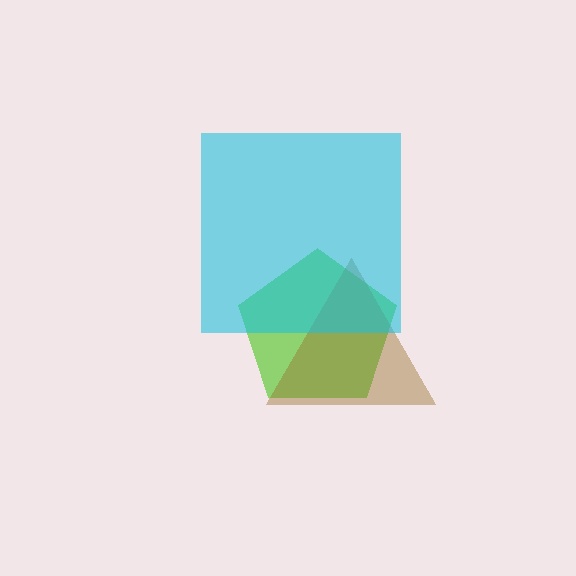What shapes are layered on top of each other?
The layered shapes are: a lime pentagon, a brown triangle, a cyan square.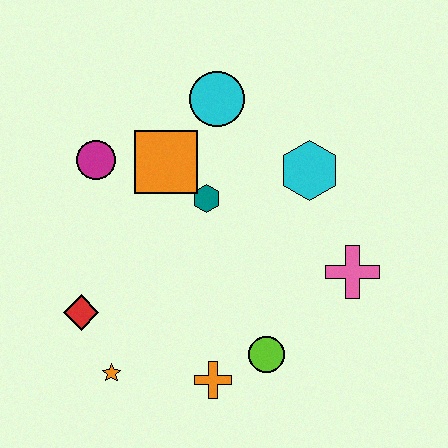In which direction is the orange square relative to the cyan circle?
The orange square is below the cyan circle.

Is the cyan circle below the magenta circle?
No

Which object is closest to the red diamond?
The orange star is closest to the red diamond.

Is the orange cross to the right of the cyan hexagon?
No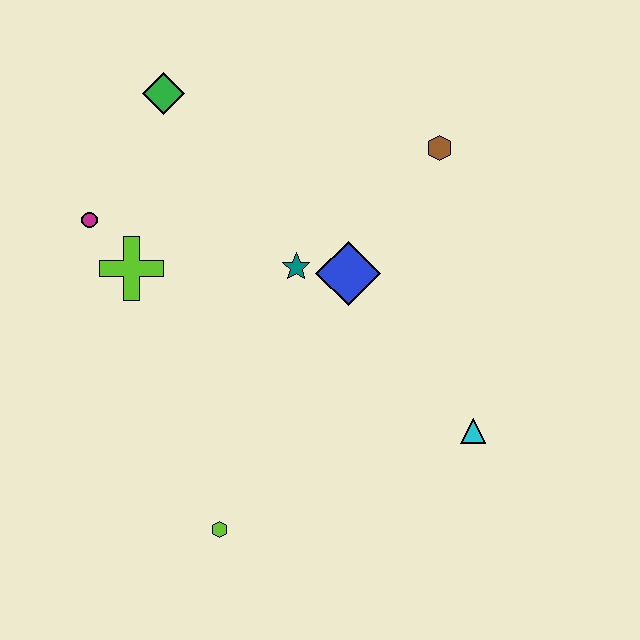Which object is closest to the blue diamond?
The teal star is closest to the blue diamond.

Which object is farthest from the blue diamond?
The lime hexagon is farthest from the blue diamond.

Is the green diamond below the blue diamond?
No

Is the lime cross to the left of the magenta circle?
No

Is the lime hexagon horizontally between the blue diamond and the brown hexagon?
No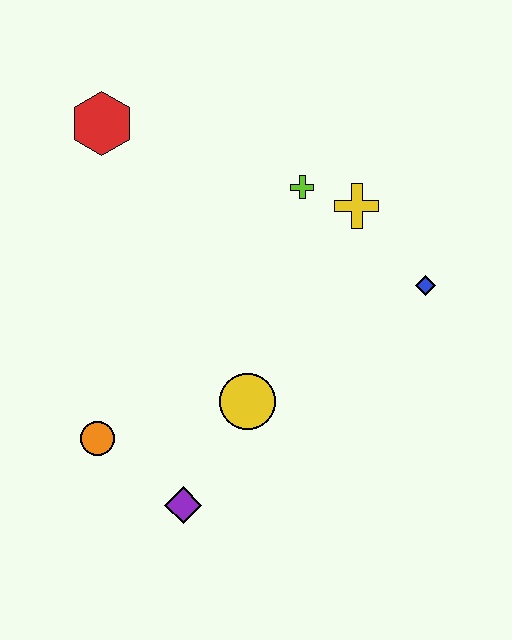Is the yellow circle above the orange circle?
Yes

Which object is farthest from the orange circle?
The blue diamond is farthest from the orange circle.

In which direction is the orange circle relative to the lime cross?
The orange circle is below the lime cross.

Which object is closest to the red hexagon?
The lime cross is closest to the red hexagon.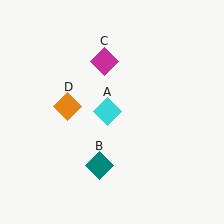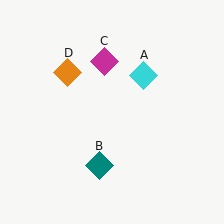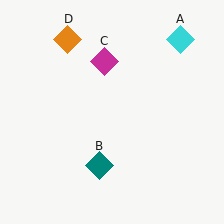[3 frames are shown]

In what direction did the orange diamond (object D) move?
The orange diamond (object D) moved up.